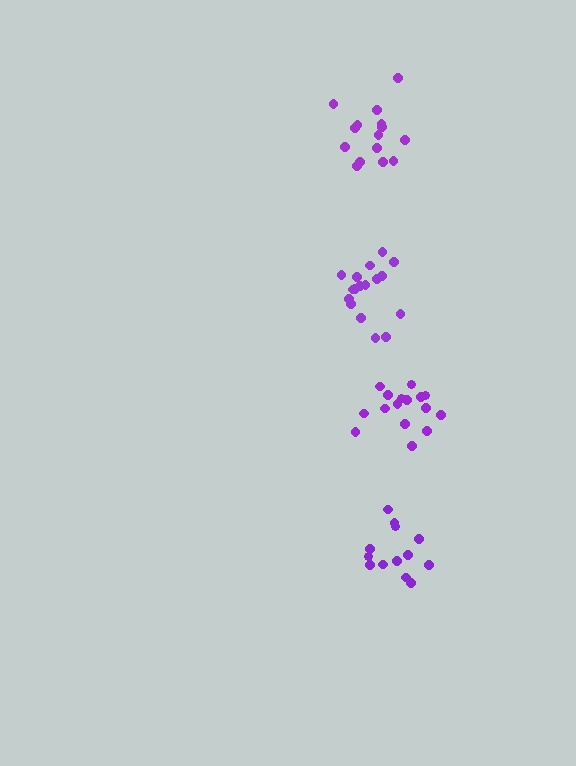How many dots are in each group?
Group 1: 16 dots, Group 2: 14 dots, Group 3: 15 dots, Group 4: 17 dots (62 total).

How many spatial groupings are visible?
There are 4 spatial groupings.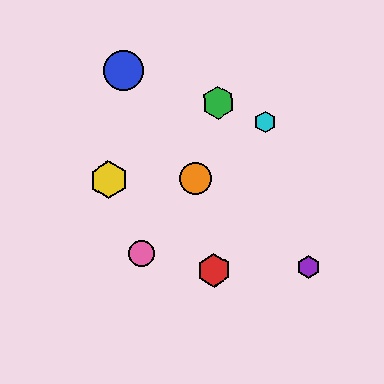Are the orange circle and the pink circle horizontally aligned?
No, the orange circle is at y≈178 and the pink circle is at y≈253.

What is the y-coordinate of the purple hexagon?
The purple hexagon is at y≈267.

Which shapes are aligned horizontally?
The yellow hexagon, the orange circle are aligned horizontally.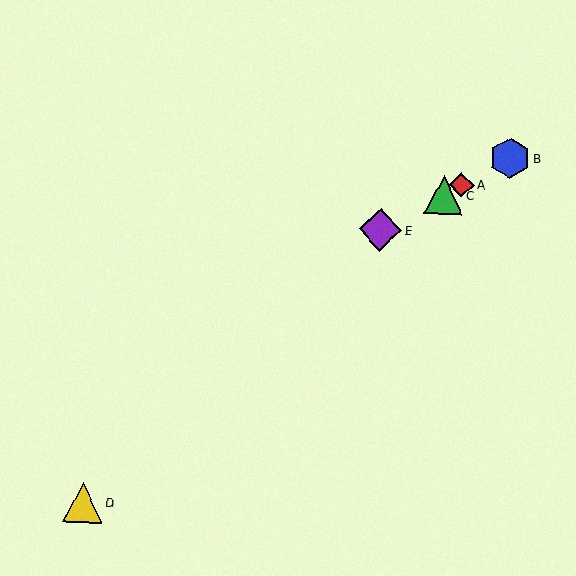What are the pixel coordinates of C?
Object C is at (444, 195).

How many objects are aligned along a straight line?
4 objects (A, B, C, E) are aligned along a straight line.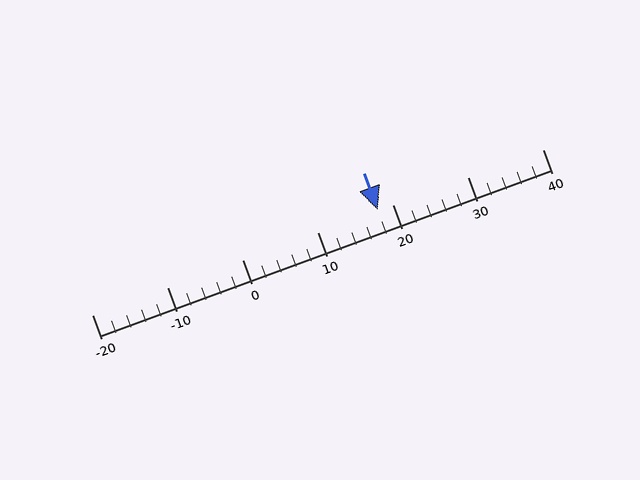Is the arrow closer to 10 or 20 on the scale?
The arrow is closer to 20.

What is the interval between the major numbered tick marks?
The major tick marks are spaced 10 units apart.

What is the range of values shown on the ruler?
The ruler shows values from -20 to 40.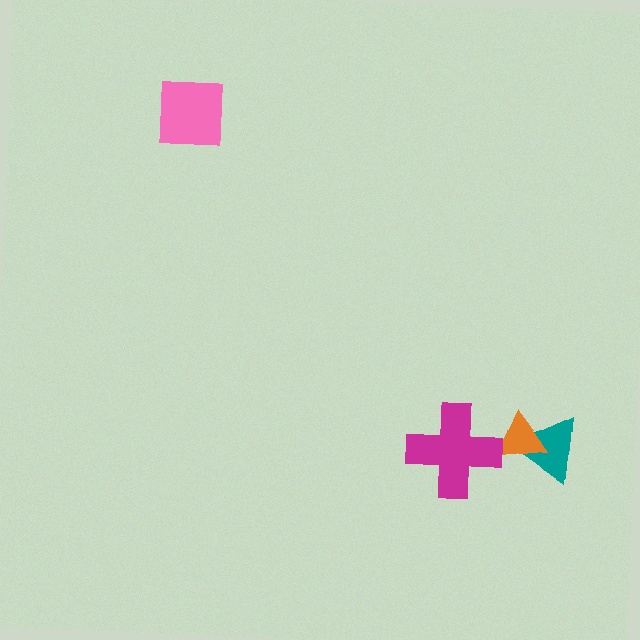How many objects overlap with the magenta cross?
1 object overlaps with the magenta cross.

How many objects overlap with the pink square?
0 objects overlap with the pink square.